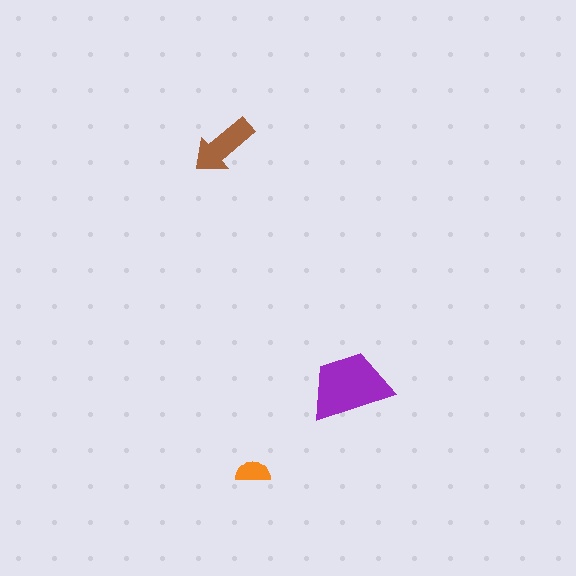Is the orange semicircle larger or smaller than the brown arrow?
Smaller.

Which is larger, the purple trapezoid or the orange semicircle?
The purple trapezoid.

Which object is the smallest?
The orange semicircle.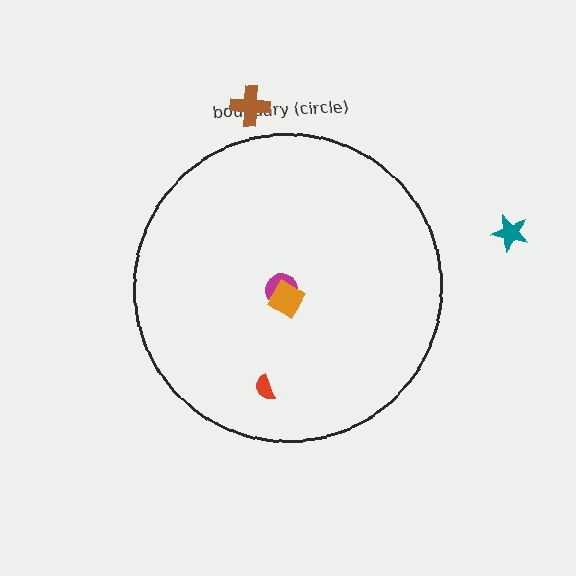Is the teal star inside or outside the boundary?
Outside.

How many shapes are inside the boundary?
3 inside, 2 outside.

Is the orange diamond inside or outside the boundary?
Inside.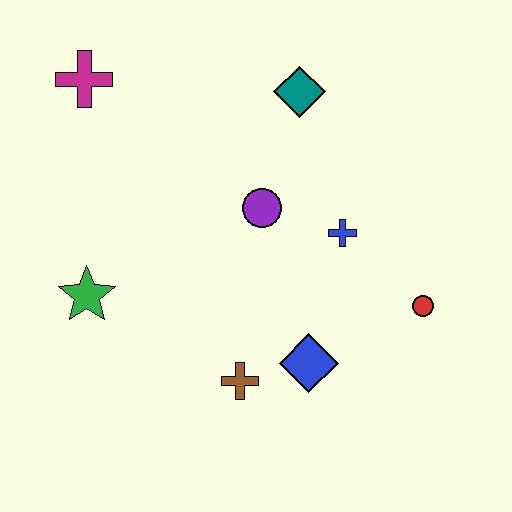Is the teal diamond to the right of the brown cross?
Yes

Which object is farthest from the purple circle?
The magenta cross is farthest from the purple circle.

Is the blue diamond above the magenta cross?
No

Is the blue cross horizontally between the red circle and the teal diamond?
Yes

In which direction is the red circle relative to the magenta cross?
The red circle is to the right of the magenta cross.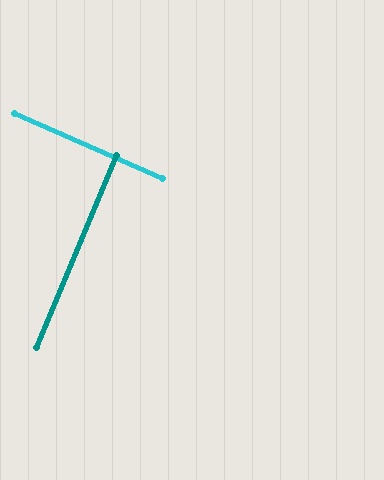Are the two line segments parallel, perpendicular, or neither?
Perpendicular — they meet at approximately 89°.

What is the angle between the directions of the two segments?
Approximately 89 degrees.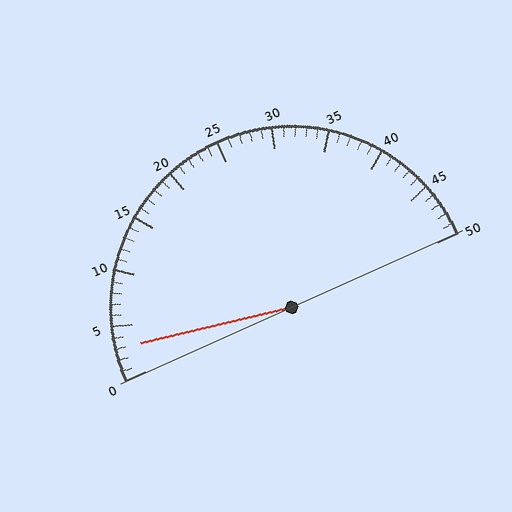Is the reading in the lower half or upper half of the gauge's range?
The reading is in the lower half of the range (0 to 50).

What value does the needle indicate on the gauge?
The needle indicates approximately 3.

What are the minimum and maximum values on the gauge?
The gauge ranges from 0 to 50.